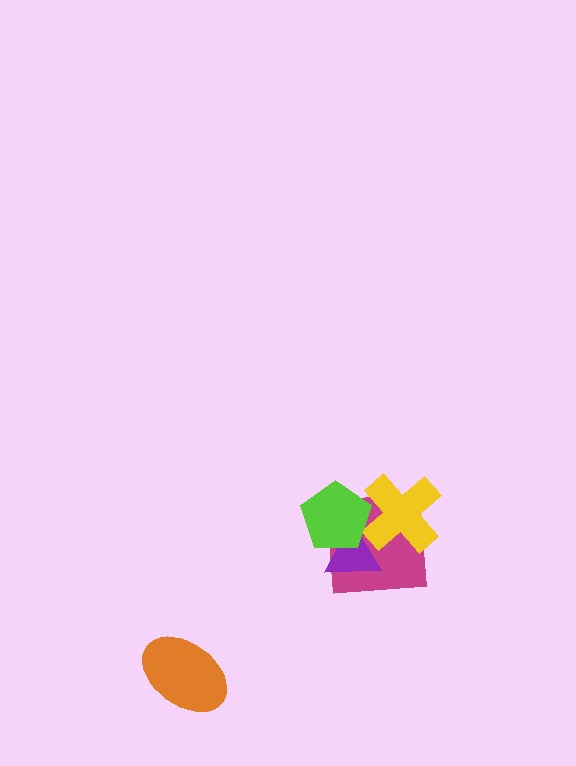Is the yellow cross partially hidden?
Yes, it is partially covered by another shape.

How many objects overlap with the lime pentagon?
3 objects overlap with the lime pentagon.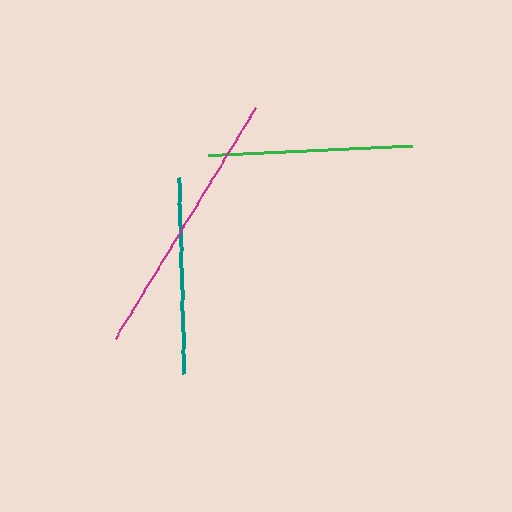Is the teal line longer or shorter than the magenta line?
The magenta line is longer than the teal line.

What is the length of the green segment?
The green segment is approximately 204 pixels long.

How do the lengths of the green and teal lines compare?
The green and teal lines are approximately the same length.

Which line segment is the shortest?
The teal line is the shortest at approximately 196 pixels.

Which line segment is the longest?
The magenta line is the longest at approximately 270 pixels.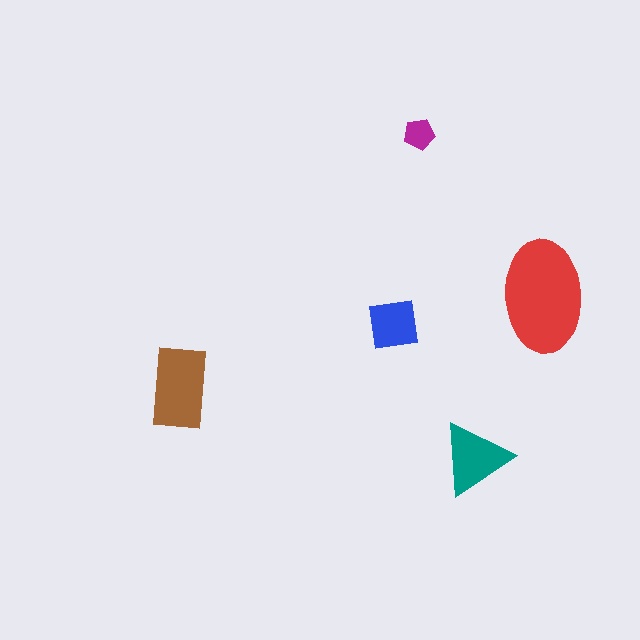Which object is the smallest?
The magenta pentagon.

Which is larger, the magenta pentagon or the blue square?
The blue square.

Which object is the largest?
The red ellipse.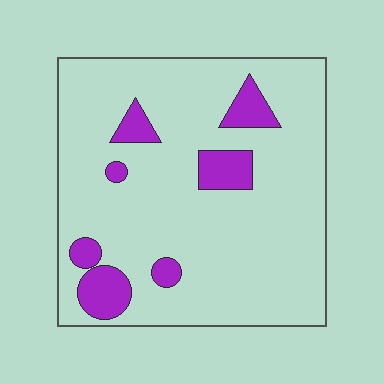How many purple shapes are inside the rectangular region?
7.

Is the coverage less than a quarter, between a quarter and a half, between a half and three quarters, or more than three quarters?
Less than a quarter.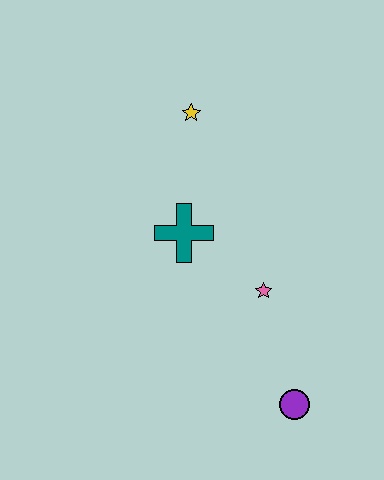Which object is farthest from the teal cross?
The purple circle is farthest from the teal cross.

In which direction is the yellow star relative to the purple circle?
The yellow star is above the purple circle.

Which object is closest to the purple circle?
The pink star is closest to the purple circle.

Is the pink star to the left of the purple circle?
Yes